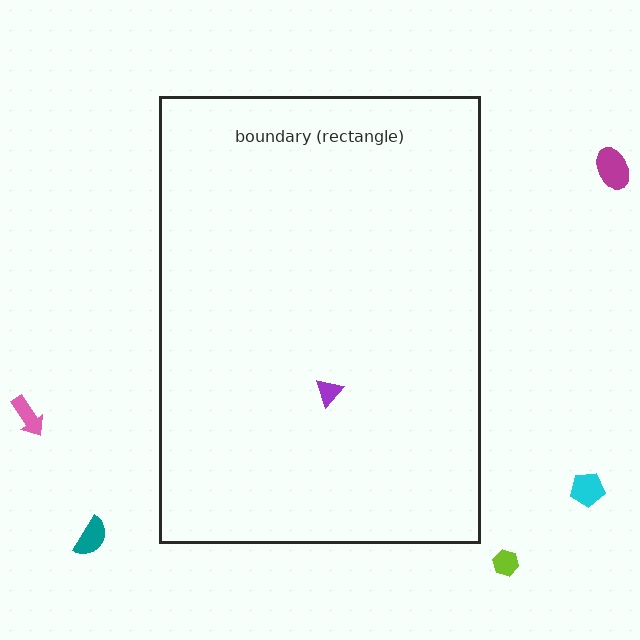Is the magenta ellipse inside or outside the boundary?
Outside.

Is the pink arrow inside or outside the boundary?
Outside.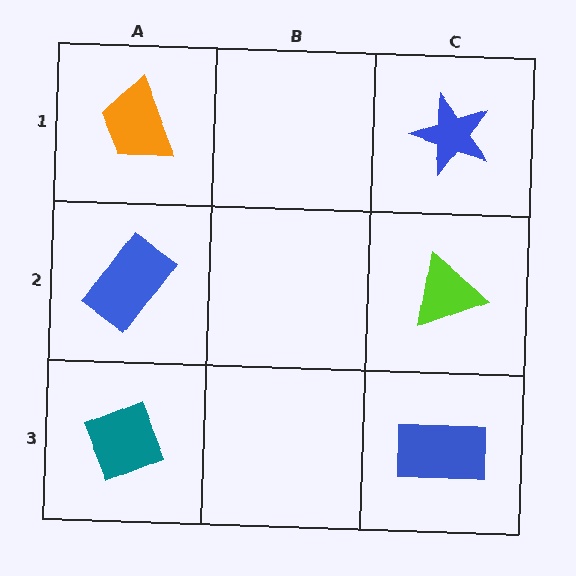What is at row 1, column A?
An orange trapezoid.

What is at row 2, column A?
A blue rectangle.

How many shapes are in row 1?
2 shapes.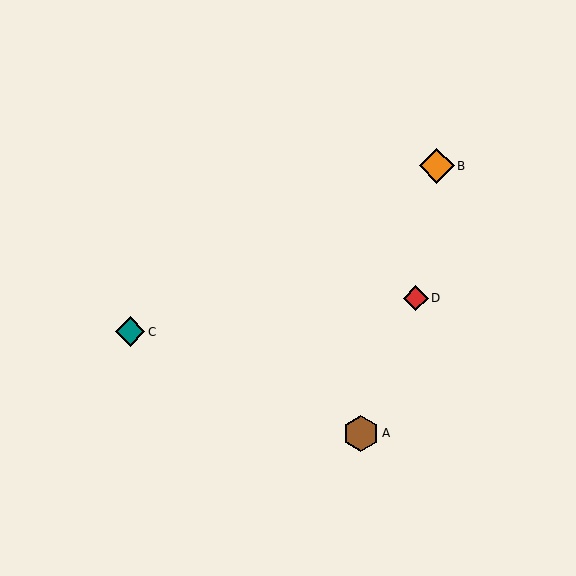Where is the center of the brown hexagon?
The center of the brown hexagon is at (361, 433).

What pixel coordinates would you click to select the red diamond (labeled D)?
Click at (416, 298) to select the red diamond D.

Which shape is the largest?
The brown hexagon (labeled A) is the largest.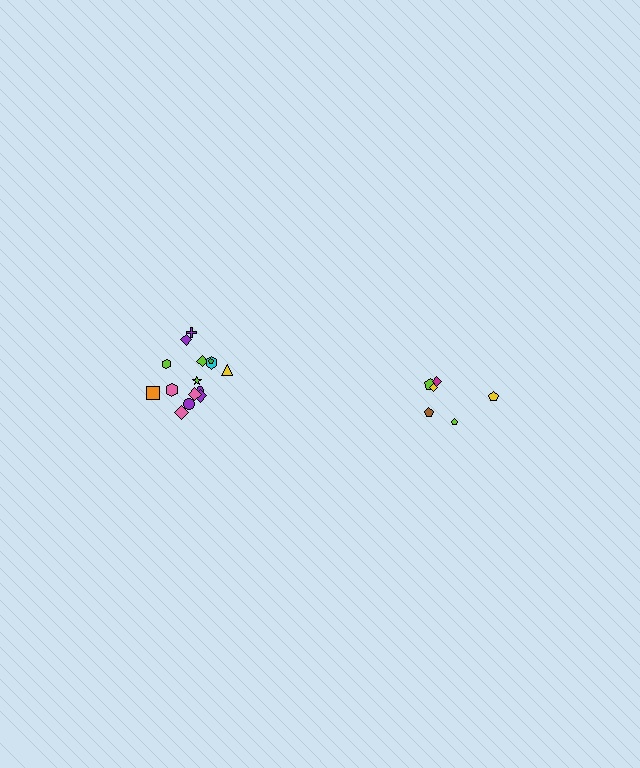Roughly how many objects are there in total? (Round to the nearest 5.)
Roughly 20 objects in total.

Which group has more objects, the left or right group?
The left group.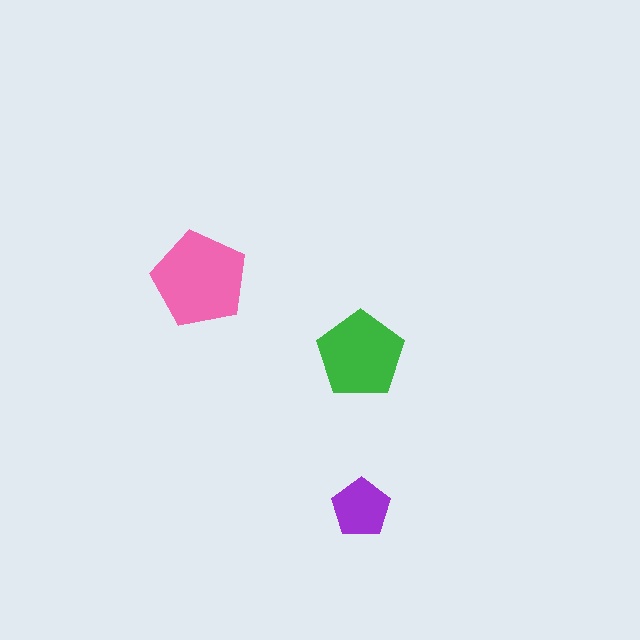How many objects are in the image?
There are 3 objects in the image.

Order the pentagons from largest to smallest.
the pink one, the green one, the purple one.